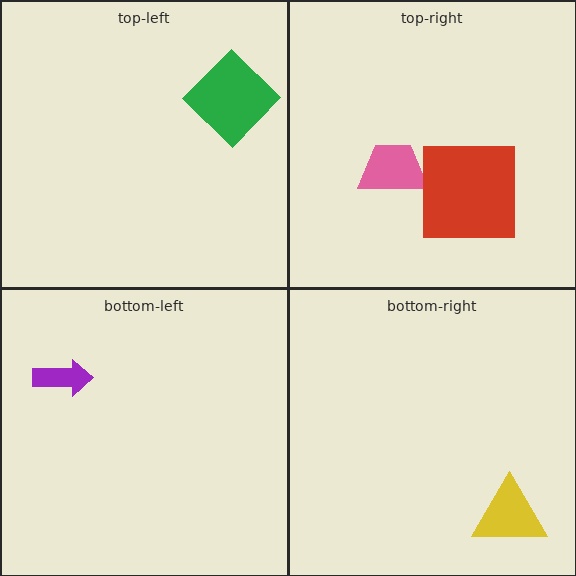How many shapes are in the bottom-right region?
1.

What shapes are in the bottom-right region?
The yellow triangle.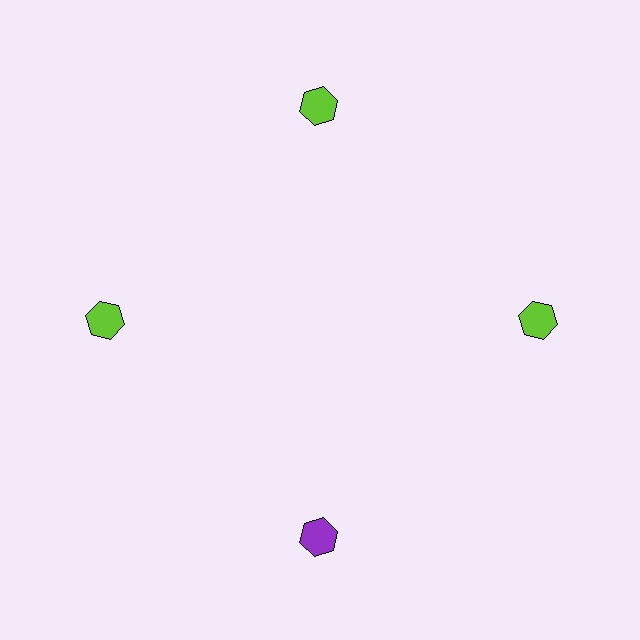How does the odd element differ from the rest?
It has a different color: purple instead of lime.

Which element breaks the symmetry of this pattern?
The purple hexagon at roughly the 6 o'clock position breaks the symmetry. All other shapes are lime hexagons.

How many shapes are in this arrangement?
There are 4 shapes arranged in a ring pattern.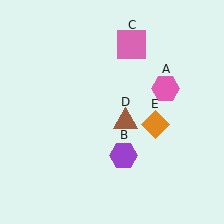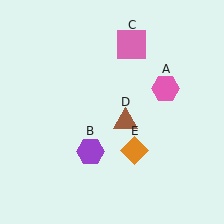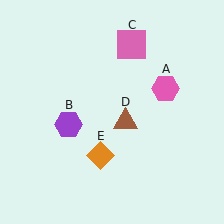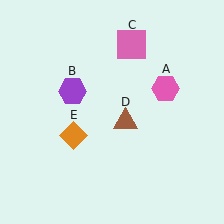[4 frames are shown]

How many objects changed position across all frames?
2 objects changed position: purple hexagon (object B), orange diamond (object E).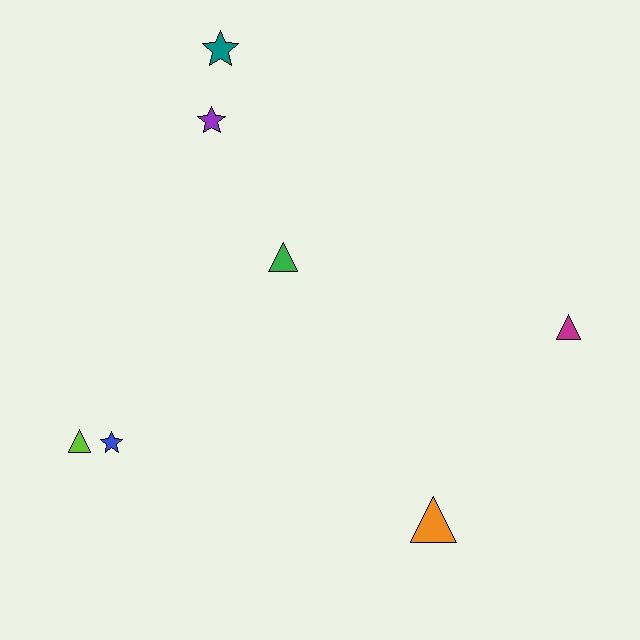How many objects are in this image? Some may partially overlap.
There are 7 objects.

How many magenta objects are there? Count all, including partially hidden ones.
There is 1 magenta object.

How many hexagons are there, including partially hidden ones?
There are no hexagons.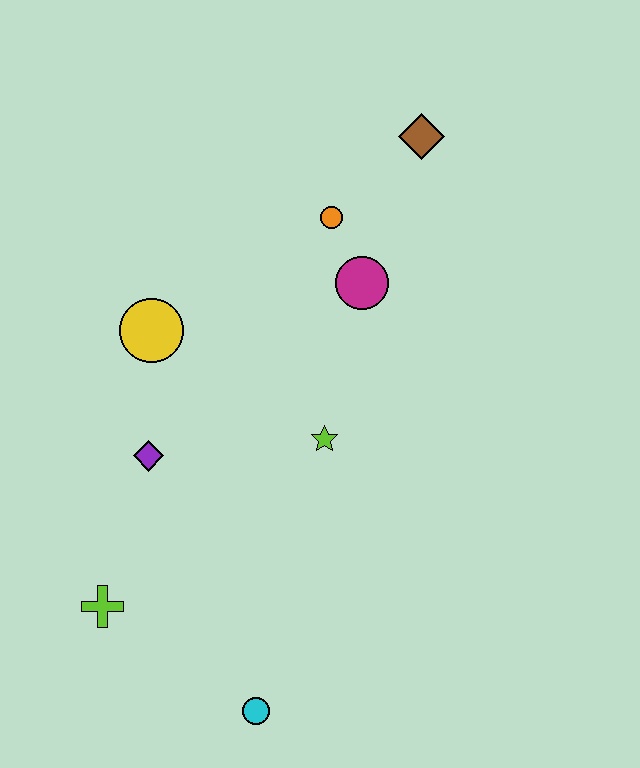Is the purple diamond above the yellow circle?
No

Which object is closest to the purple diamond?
The yellow circle is closest to the purple diamond.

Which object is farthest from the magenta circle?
The cyan circle is farthest from the magenta circle.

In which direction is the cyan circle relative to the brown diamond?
The cyan circle is below the brown diamond.